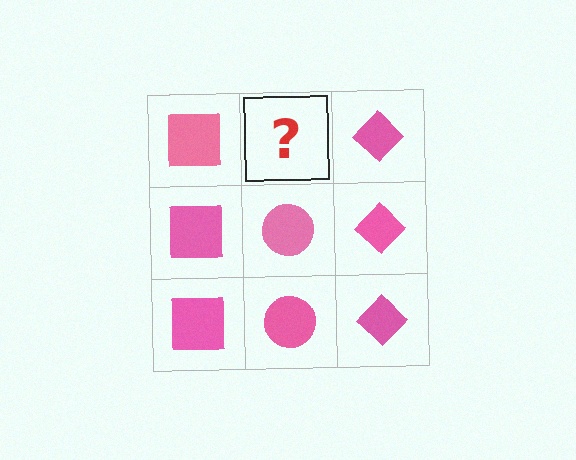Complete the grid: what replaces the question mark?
The question mark should be replaced with a pink circle.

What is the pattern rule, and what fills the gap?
The rule is that each column has a consistent shape. The gap should be filled with a pink circle.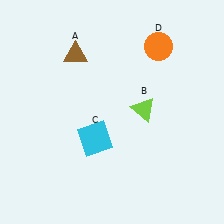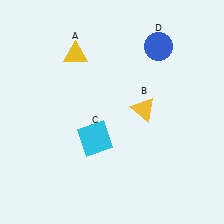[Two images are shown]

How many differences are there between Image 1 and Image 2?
There are 3 differences between the two images.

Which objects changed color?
A changed from brown to yellow. B changed from lime to yellow. D changed from orange to blue.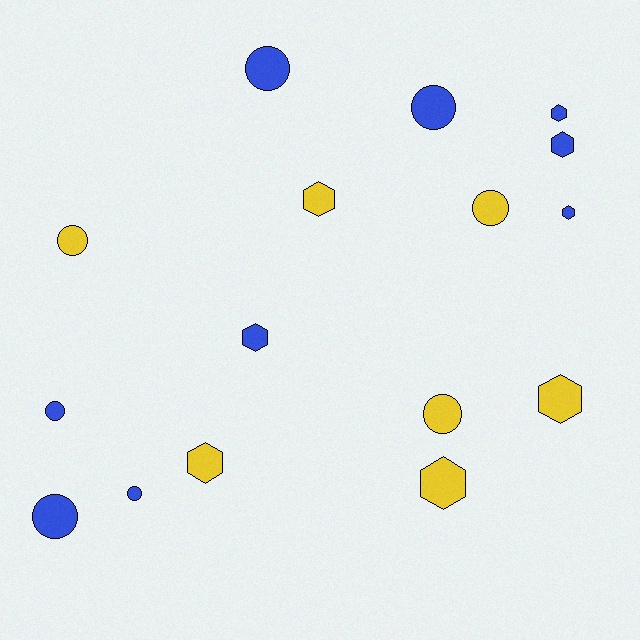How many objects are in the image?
There are 16 objects.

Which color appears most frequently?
Blue, with 9 objects.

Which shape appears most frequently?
Circle, with 8 objects.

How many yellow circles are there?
There are 3 yellow circles.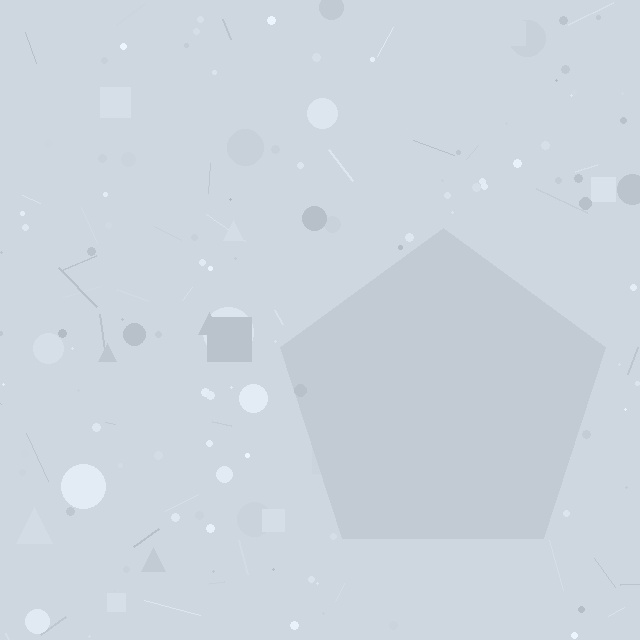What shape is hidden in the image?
A pentagon is hidden in the image.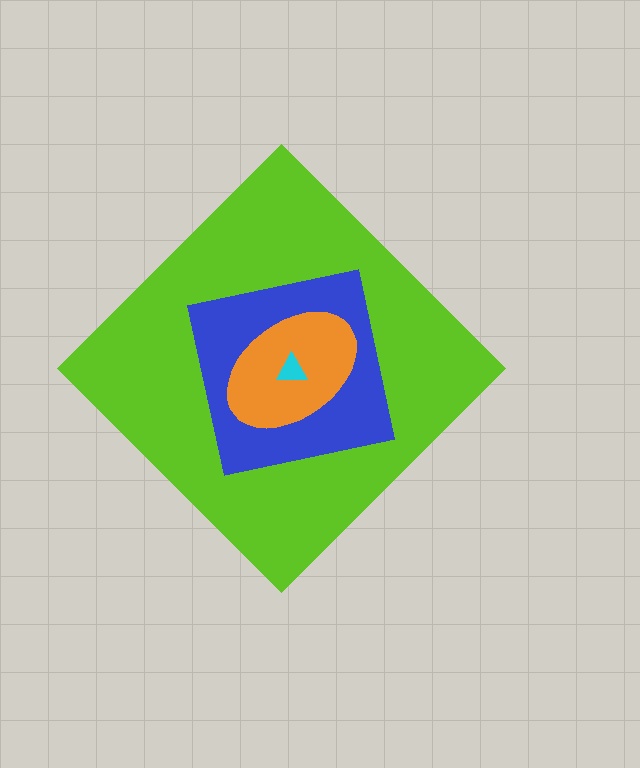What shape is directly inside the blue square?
The orange ellipse.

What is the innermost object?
The cyan triangle.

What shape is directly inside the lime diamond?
The blue square.